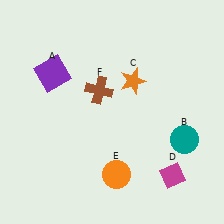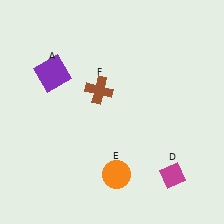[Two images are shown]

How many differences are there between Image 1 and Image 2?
There are 2 differences between the two images.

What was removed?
The orange star (C), the teal circle (B) were removed in Image 2.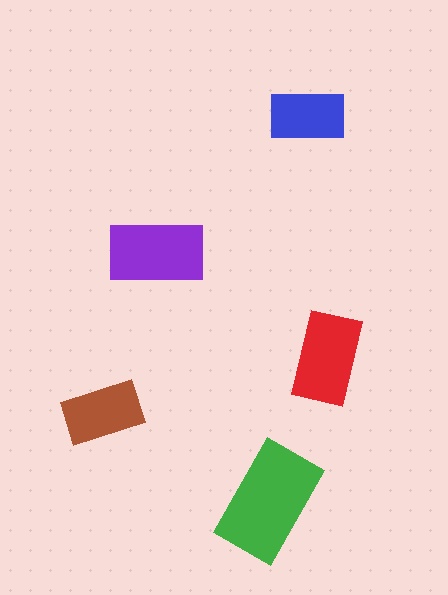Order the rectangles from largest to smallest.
the green one, the purple one, the red one, the brown one, the blue one.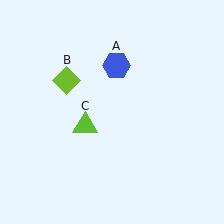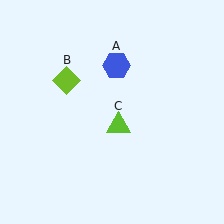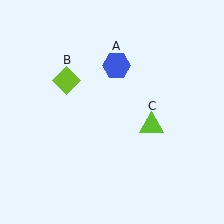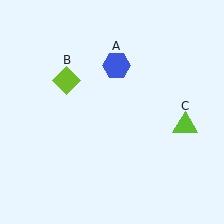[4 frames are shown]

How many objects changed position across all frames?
1 object changed position: lime triangle (object C).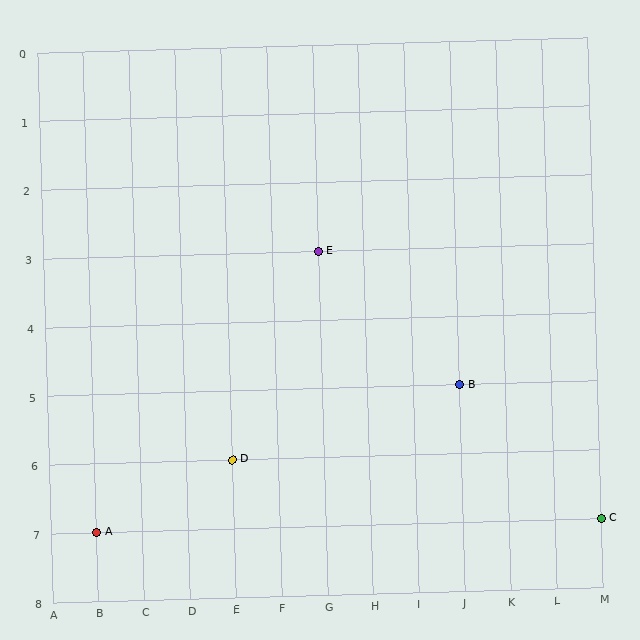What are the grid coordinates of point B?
Point B is at grid coordinates (J, 5).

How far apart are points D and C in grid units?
Points D and C are 8 columns and 1 row apart (about 8.1 grid units diagonally).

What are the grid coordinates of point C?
Point C is at grid coordinates (M, 7).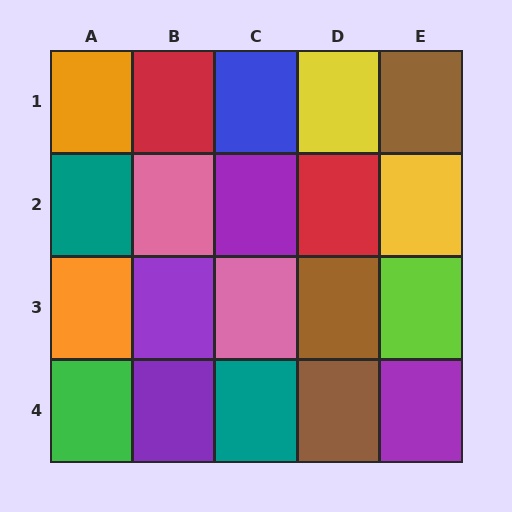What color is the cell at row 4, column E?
Purple.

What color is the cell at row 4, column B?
Purple.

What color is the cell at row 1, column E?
Brown.